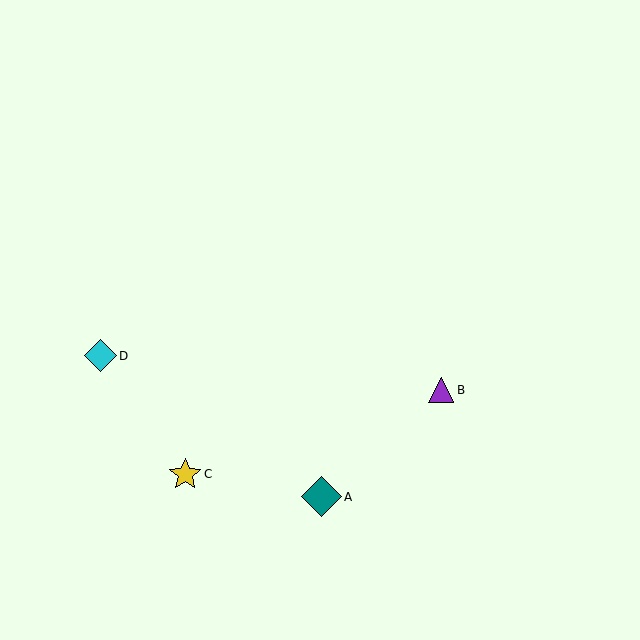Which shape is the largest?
The teal diamond (labeled A) is the largest.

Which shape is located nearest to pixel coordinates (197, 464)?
The yellow star (labeled C) at (185, 474) is nearest to that location.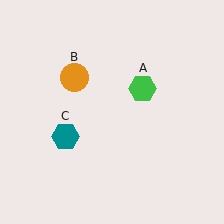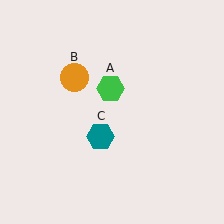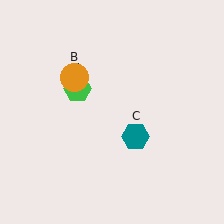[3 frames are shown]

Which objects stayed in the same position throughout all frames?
Orange circle (object B) remained stationary.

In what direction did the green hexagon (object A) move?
The green hexagon (object A) moved left.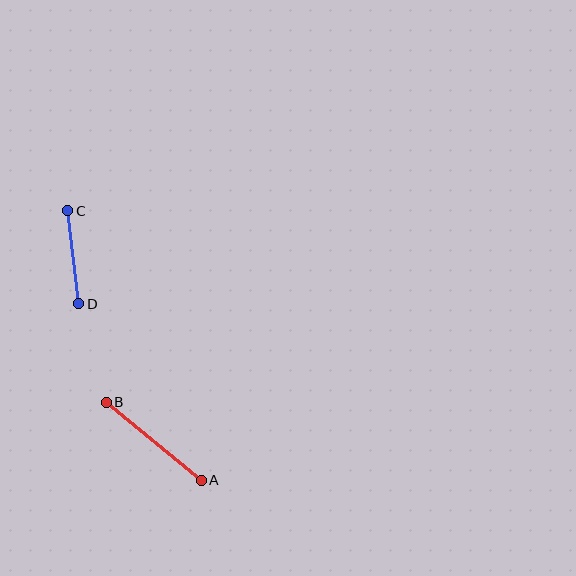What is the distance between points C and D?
The distance is approximately 94 pixels.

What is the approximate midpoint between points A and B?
The midpoint is at approximately (154, 441) pixels.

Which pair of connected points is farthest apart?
Points A and B are farthest apart.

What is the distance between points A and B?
The distance is approximately 123 pixels.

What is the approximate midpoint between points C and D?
The midpoint is at approximately (73, 257) pixels.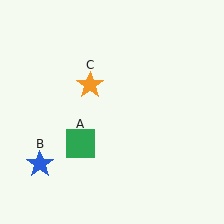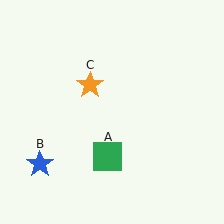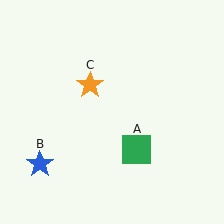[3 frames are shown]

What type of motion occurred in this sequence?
The green square (object A) rotated counterclockwise around the center of the scene.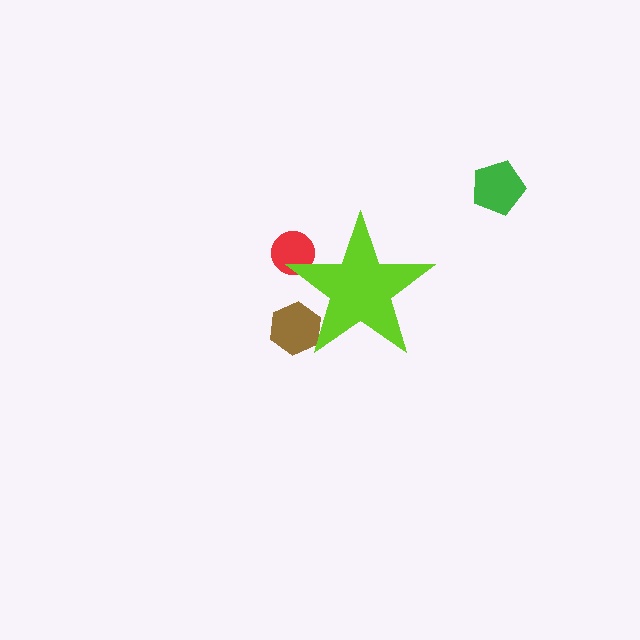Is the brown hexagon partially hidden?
Yes, the brown hexagon is partially hidden behind the lime star.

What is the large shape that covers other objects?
A lime star.